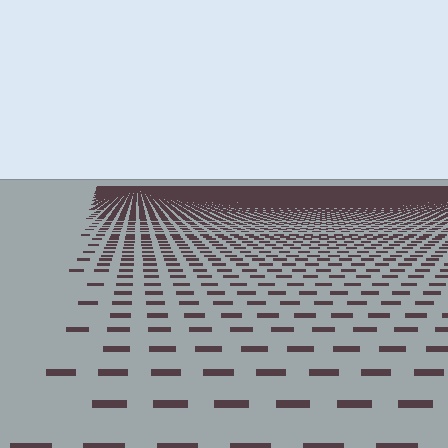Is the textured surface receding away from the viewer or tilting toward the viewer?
The surface is receding away from the viewer. Texture elements get smaller and denser toward the top.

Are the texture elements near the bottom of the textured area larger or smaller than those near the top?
Larger. Near the bottom, elements are closer to the viewer and appear at a bigger on-screen size.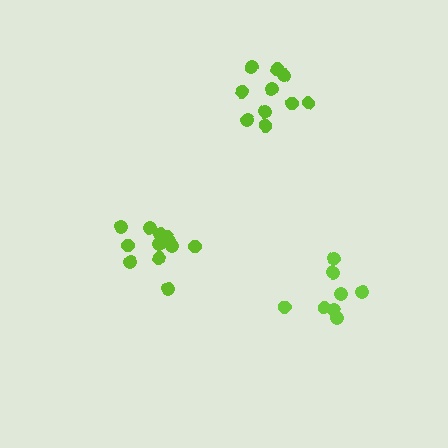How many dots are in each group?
Group 1: 10 dots, Group 2: 12 dots, Group 3: 8 dots (30 total).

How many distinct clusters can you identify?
There are 3 distinct clusters.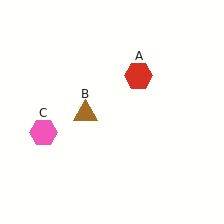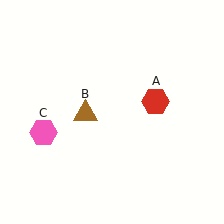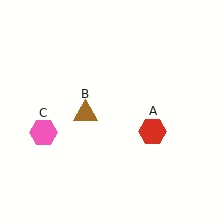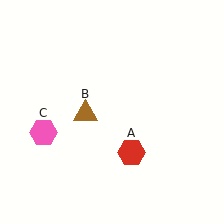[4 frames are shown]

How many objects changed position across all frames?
1 object changed position: red hexagon (object A).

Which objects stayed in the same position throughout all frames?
Brown triangle (object B) and pink hexagon (object C) remained stationary.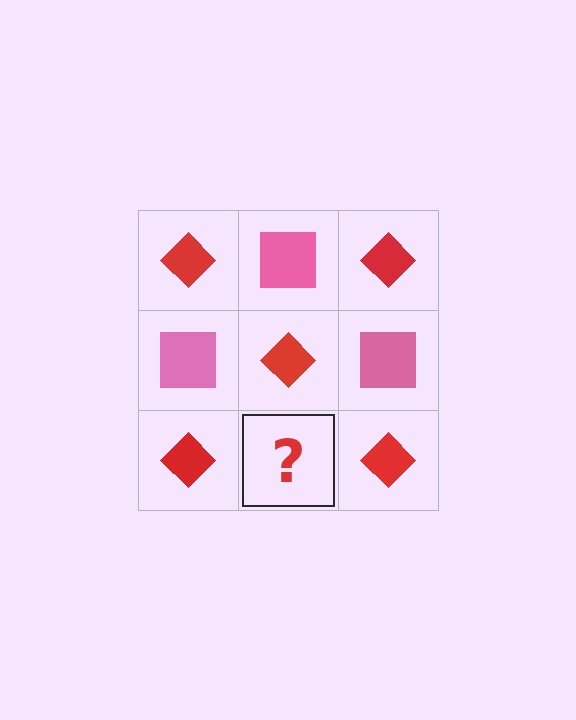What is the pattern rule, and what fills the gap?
The rule is that it alternates red diamond and pink square in a checkerboard pattern. The gap should be filled with a pink square.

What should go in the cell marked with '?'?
The missing cell should contain a pink square.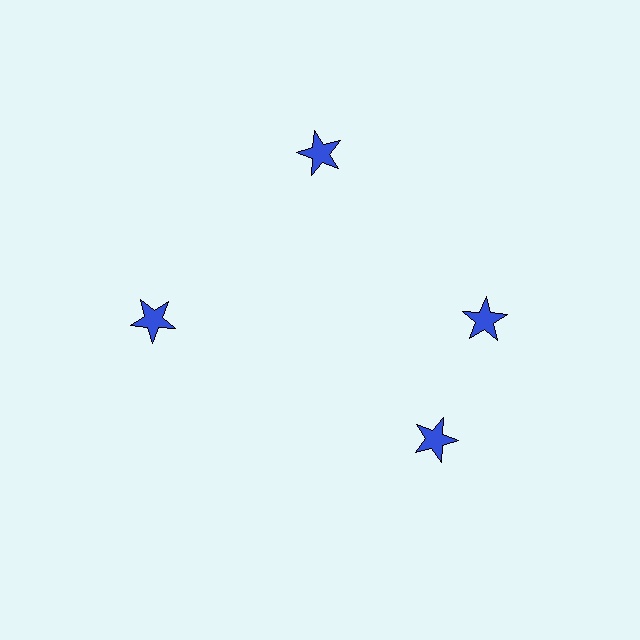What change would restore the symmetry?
The symmetry would be restored by rotating it back into even spacing with its neighbors so that all 4 stars sit at equal angles and equal distance from the center.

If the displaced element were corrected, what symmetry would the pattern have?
It would have 4-fold rotational symmetry — the pattern would map onto itself every 90 degrees.